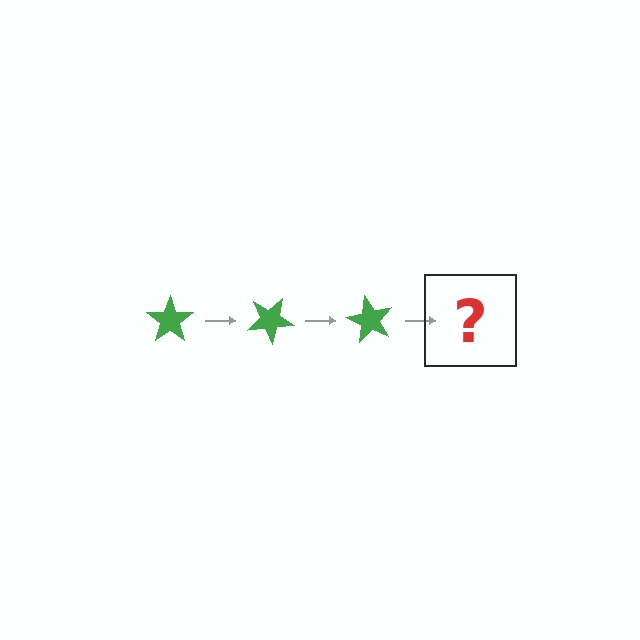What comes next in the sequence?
The next element should be a green star rotated 90 degrees.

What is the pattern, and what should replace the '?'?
The pattern is that the star rotates 30 degrees each step. The '?' should be a green star rotated 90 degrees.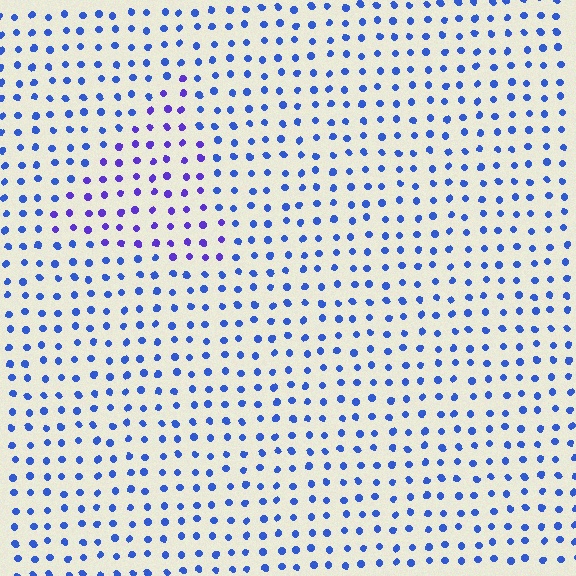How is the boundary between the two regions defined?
The boundary is defined purely by a slight shift in hue (about 32 degrees). Spacing, size, and orientation are identical on both sides.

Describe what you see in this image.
The image is filled with small blue elements in a uniform arrangement. A triangle-shaped region is visible where the elements are tinted to a slightly different hue, forming a subtle color boundary.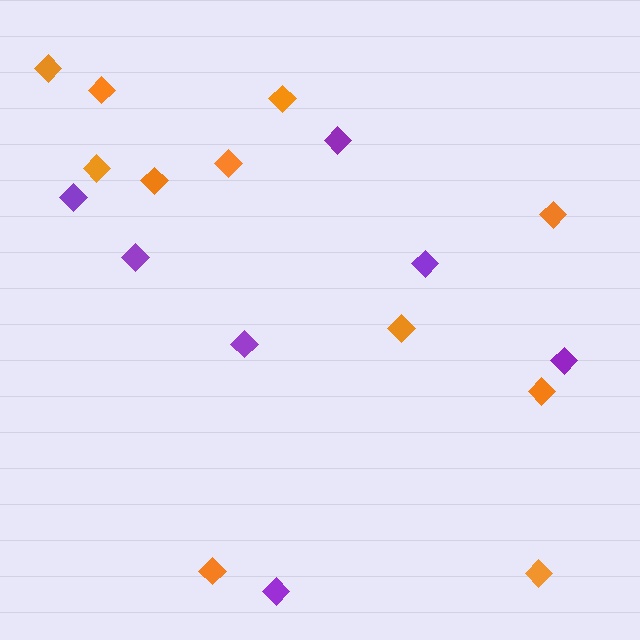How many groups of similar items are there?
There are 2 groups: one group of purple diamonds (7) and one group of orange diamonds (11).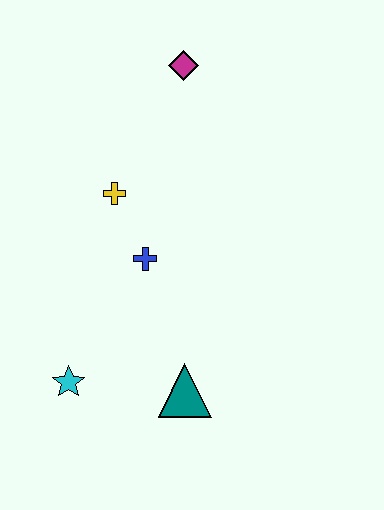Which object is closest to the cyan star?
The teal triangle is closest to the cyan star.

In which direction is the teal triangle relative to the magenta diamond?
The teal triangle is below the magenta diamond.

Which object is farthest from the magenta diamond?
The cyan star is farthest from the magenta diamond.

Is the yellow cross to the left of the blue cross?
Yes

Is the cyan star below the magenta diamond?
Yes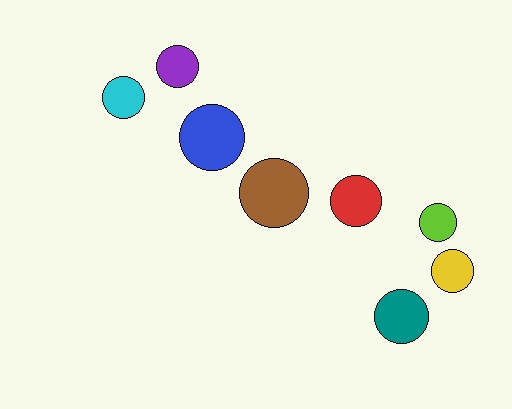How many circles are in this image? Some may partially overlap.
There are 8 circles.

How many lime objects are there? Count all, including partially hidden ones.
There is 1 lime object.